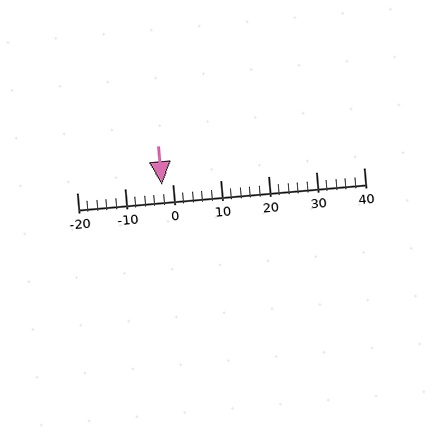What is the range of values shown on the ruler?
The ruler shows values from -20 to 40.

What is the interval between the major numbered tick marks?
The major tick marks are spaced 10 units apart.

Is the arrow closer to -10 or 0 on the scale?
The arrow is closer to 0.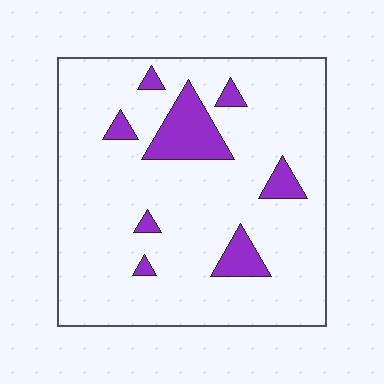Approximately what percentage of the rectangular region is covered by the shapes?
Approximately 10%.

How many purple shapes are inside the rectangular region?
8.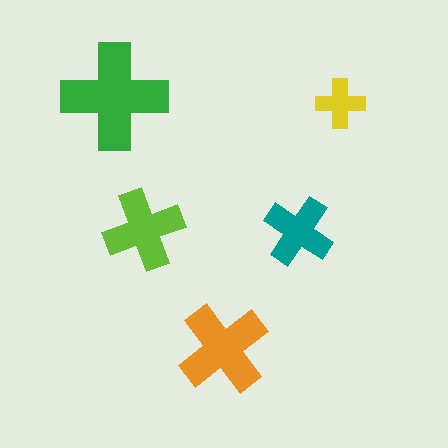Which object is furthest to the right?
The yellow cross is rightmost.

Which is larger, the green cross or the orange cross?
The green one.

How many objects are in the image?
There are 5 objects in the image.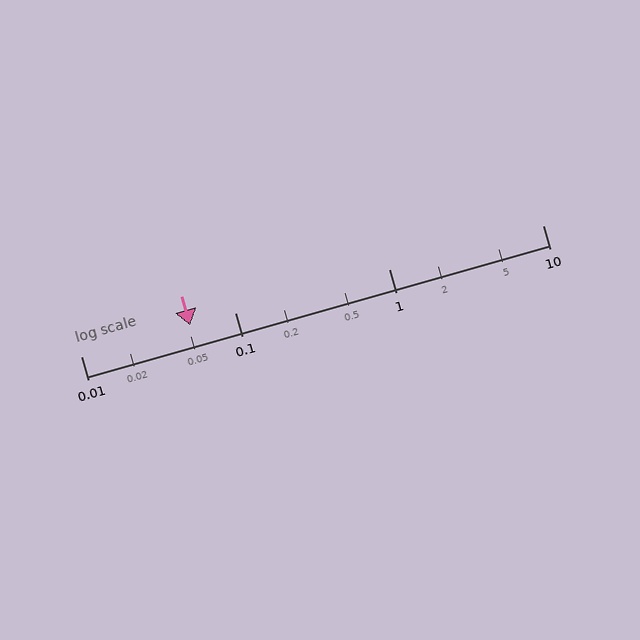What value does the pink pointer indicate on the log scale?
The pointer indicates approximately 0.051.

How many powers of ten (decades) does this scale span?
The scale spans 3 decades, from 0.01 to 10.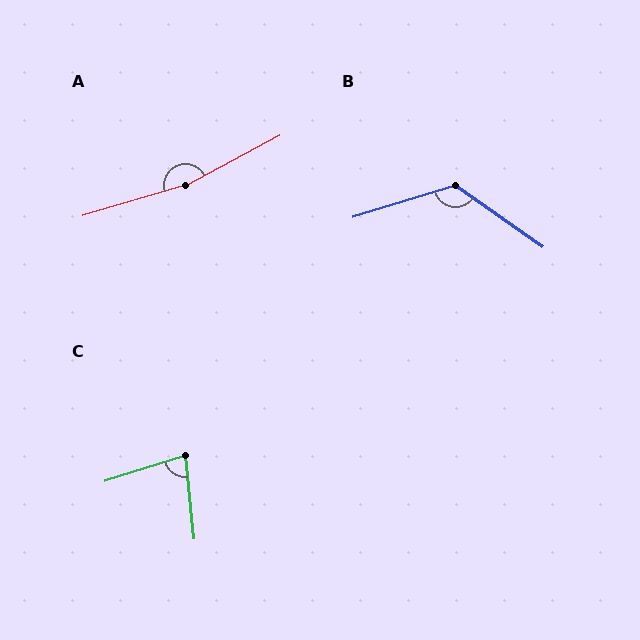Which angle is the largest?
A, at approximately 168 degrees.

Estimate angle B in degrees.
Approximately 127 degrees.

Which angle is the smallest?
C, at approximately 78 degrees.